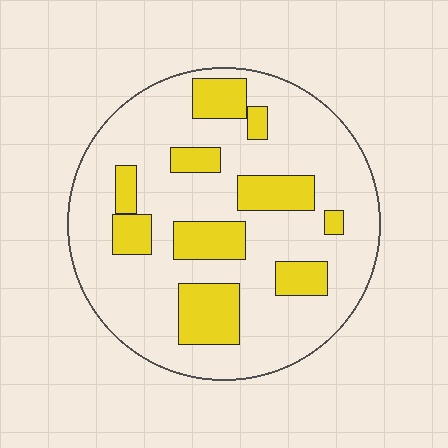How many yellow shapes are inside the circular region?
10.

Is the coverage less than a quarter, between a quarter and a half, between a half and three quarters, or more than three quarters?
Less than a quarter.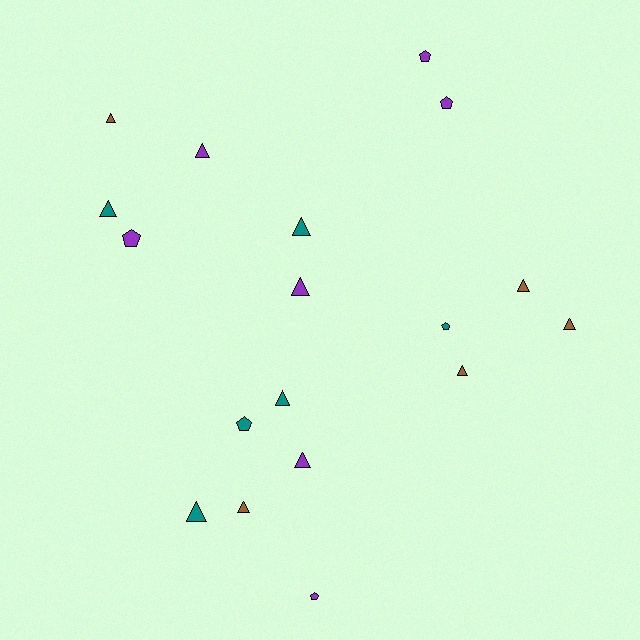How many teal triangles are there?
There are 4 teal triangles.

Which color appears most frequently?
Purple, with 7 objects.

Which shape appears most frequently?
Triangle, with 12 objects.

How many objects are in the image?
There are 18 objects.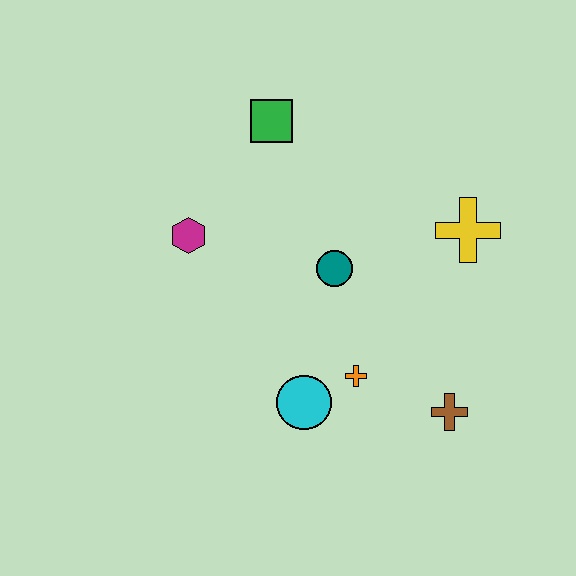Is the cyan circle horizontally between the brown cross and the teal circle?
No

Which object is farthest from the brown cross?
The green square is farthest from the brown cross.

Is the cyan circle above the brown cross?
Yes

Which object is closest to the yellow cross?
The teal circle is closest to the yellow cross.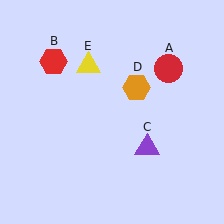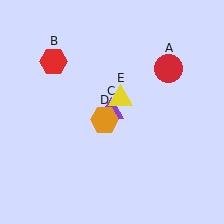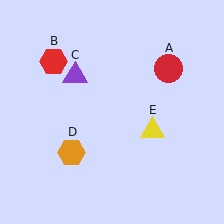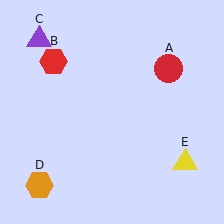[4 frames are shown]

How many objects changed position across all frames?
3 objects changed position: purple triangle (object C), orange hexagon (object D), yellow triangle (object E).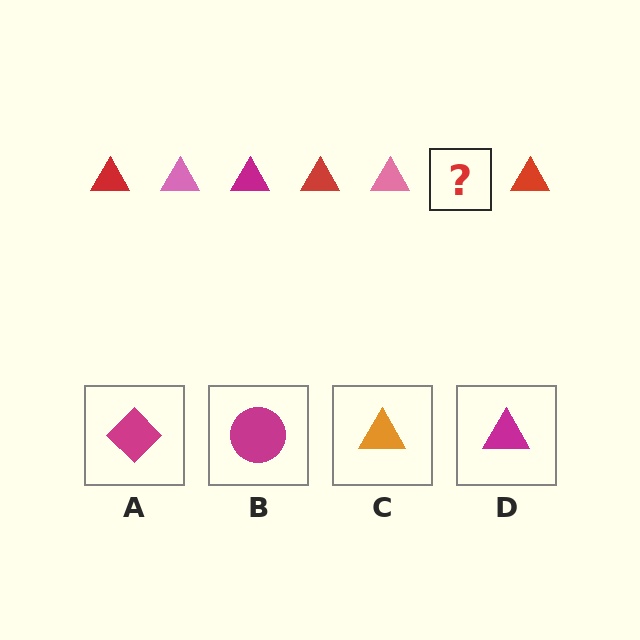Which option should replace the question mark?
Option D.